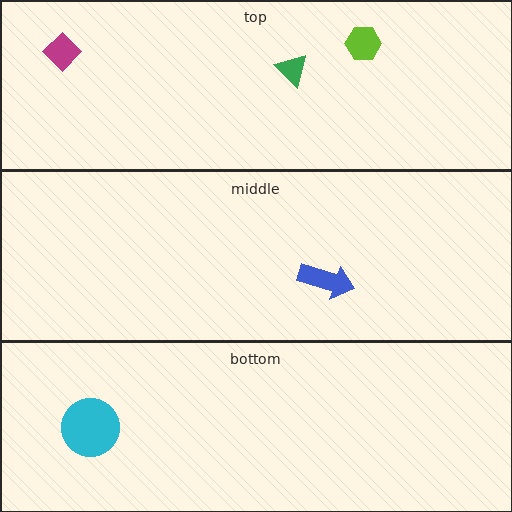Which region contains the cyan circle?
The bottom region.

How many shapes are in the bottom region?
1.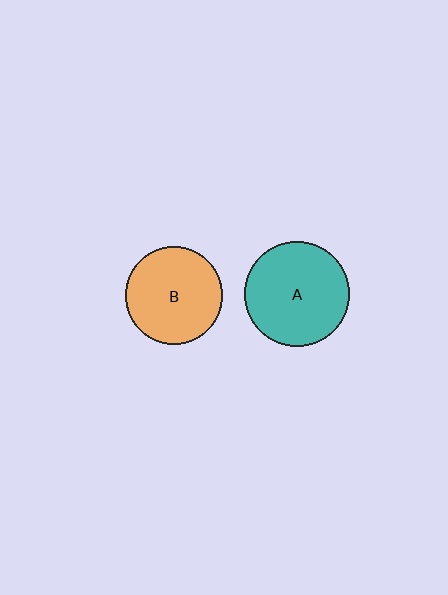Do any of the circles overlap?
No, none of the circles overlap.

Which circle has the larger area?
Circle A (teal).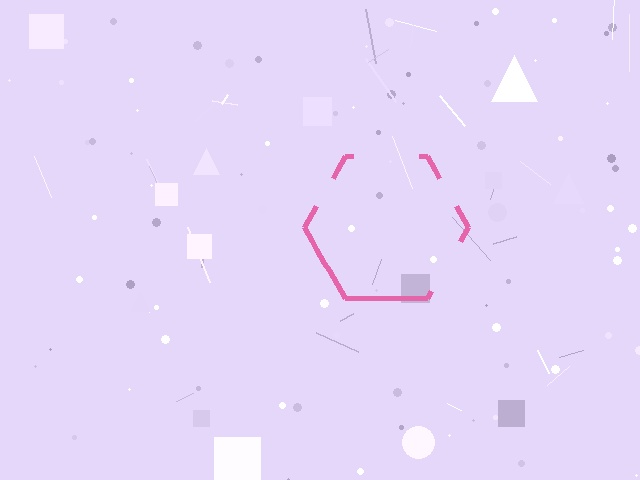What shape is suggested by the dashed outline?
The dashed outline suggests a hexagon.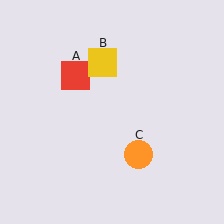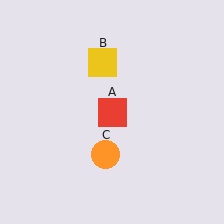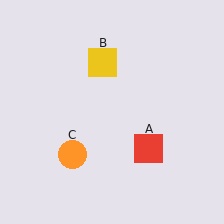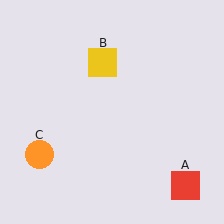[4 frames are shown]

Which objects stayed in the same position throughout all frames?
Yellow square (object B) remained stationary.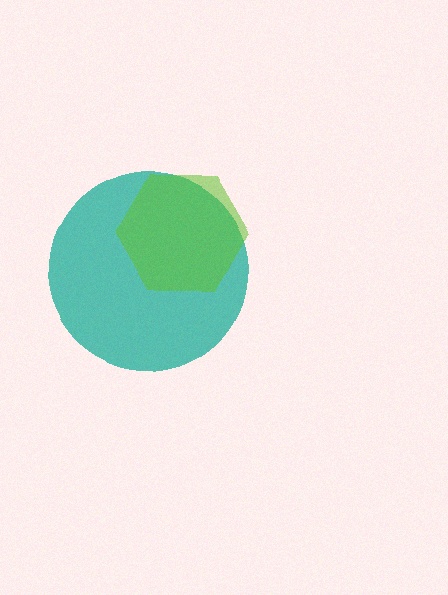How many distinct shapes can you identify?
There are 2 distinct shapes: a teal circle, a lime hexagon.